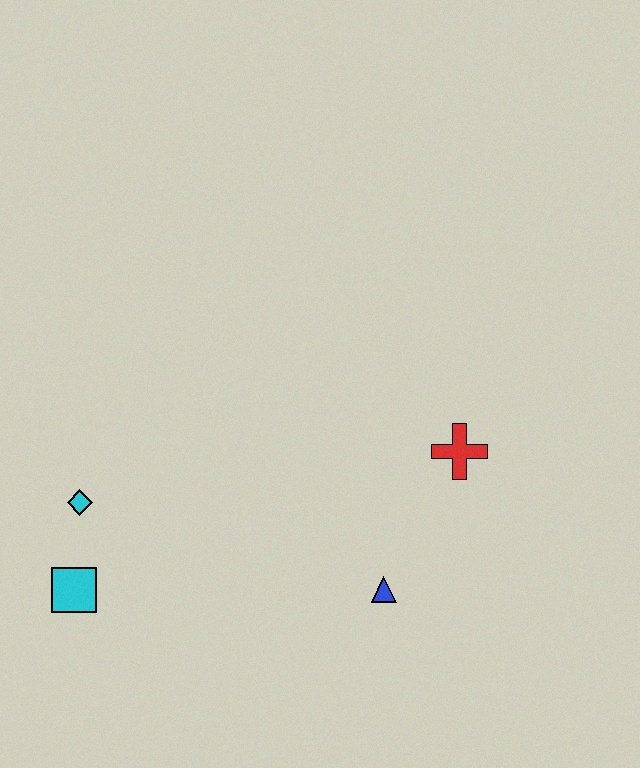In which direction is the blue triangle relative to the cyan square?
The blue triangle is to the right of the cyan square.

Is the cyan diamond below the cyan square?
No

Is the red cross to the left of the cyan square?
No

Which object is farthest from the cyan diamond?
The red cross is farthest from the cyan diamond.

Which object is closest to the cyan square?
The cyan diamond is closest to the cyan square.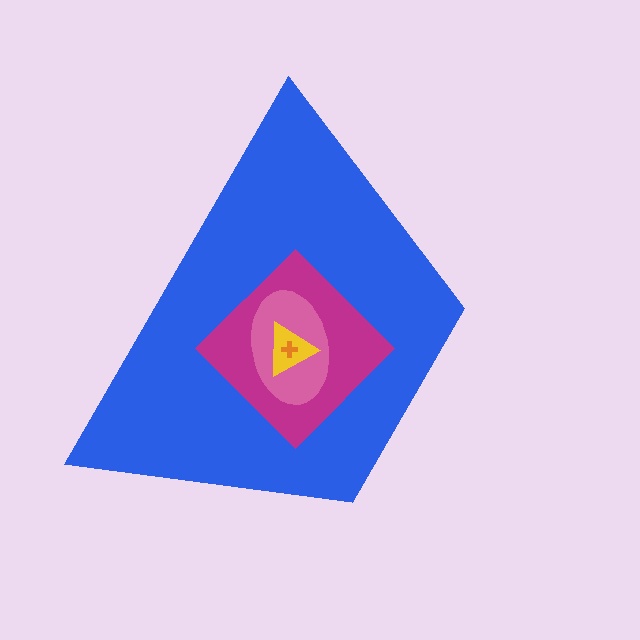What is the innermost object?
The orange cross.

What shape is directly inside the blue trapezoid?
The magenta diamond.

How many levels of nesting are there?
5.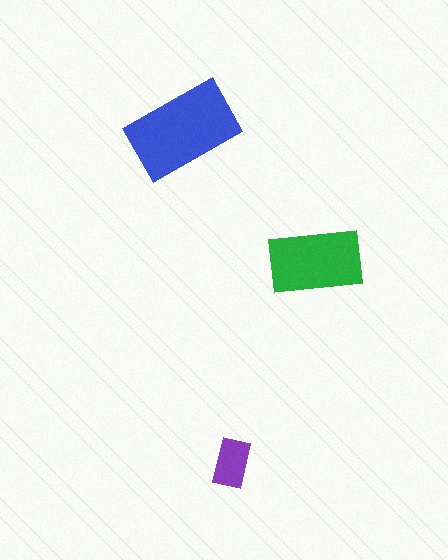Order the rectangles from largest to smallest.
the blue one, the green one, the purple one.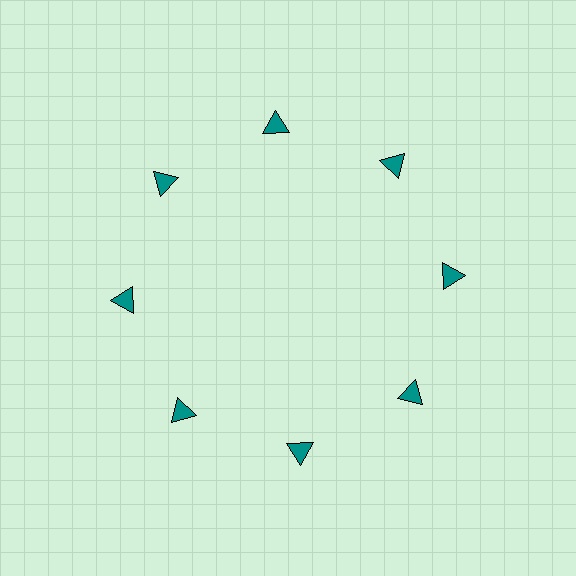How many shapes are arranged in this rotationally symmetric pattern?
There are 8 shapes, arranged in 8 groups of 1.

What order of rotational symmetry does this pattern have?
This pattern has 8-fold rotational symmetry.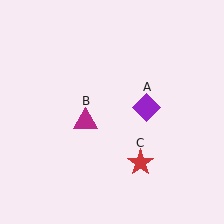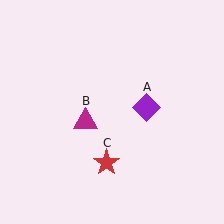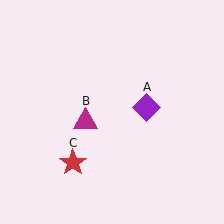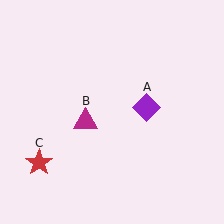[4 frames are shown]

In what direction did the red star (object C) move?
The red star (object C) moved left.